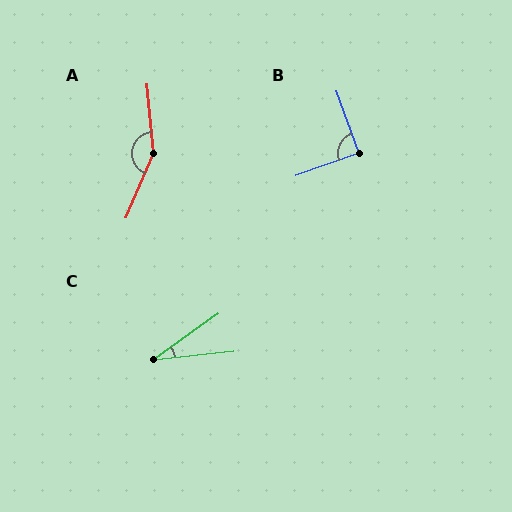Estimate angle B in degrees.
Approximately 89 degrees.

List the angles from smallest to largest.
C (29°), B (89°), A (152°).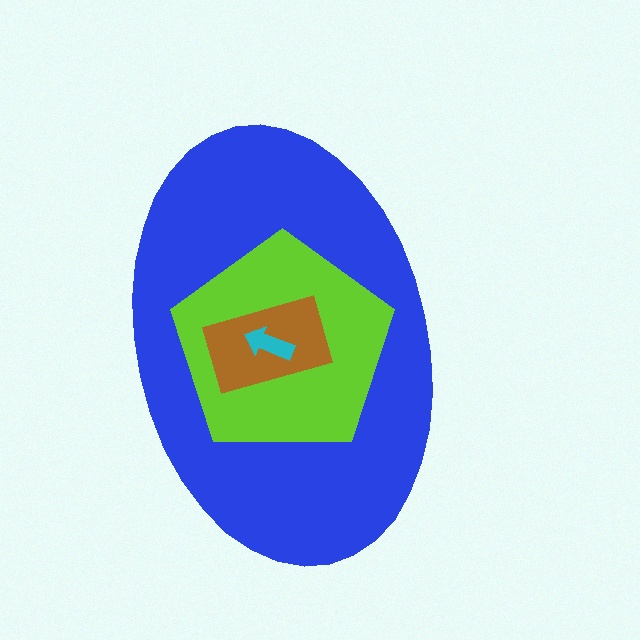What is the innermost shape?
The cyan arrow.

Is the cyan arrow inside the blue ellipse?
Yes.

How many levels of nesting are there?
4.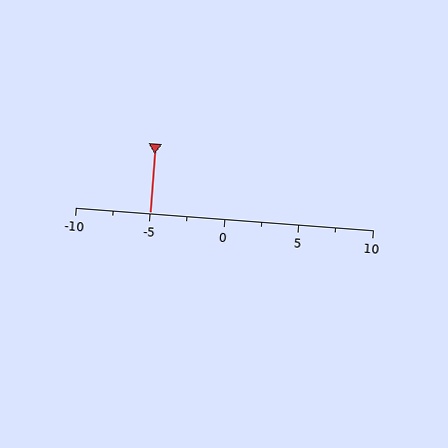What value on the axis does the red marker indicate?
The marker indicates approximately -5.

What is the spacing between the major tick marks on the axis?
The major ticks are spaced 5 apart.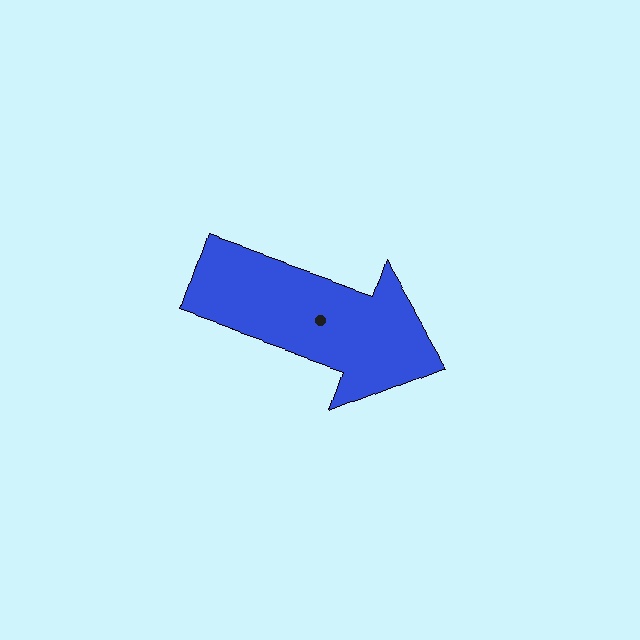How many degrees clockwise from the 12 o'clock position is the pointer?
Approximately 109 degrees.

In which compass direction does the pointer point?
East.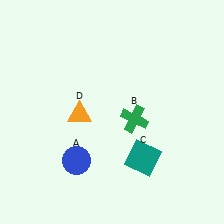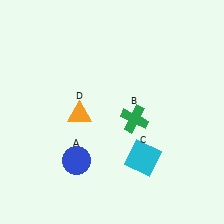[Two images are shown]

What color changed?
The square (C) changed from teal in Image 1 to cyan in Image 2.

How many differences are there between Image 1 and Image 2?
There is 1 difference between the two images.